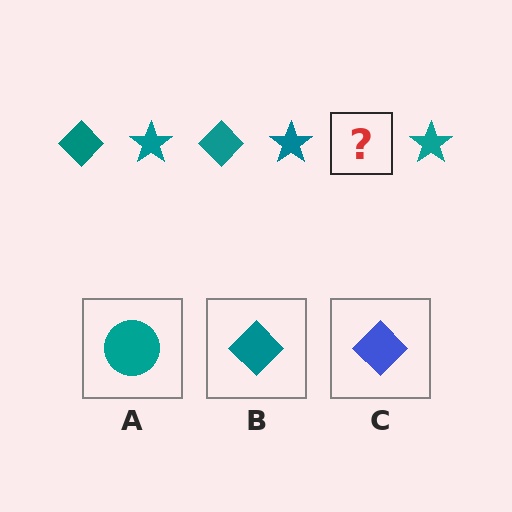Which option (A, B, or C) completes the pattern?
B.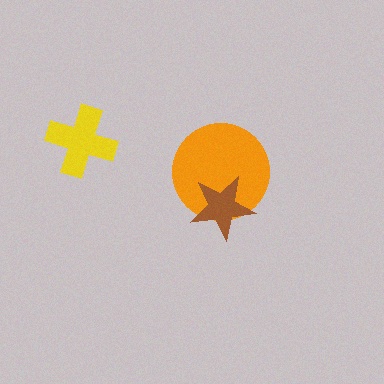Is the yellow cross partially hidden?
No, no other shape covers it.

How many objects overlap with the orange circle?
1 object overlaps with the orange circle.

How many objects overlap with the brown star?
1 object overlaps with the brown star.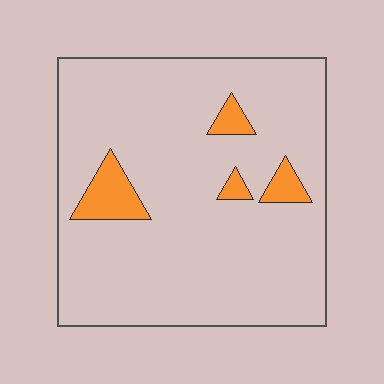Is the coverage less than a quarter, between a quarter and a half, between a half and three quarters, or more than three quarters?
Less than a quarter.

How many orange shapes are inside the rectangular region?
4.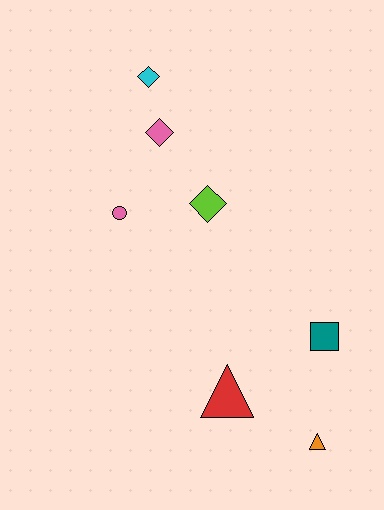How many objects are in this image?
There are 7 objects.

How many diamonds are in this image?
There are 3 diamonds.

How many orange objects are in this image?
There is 1 orange object.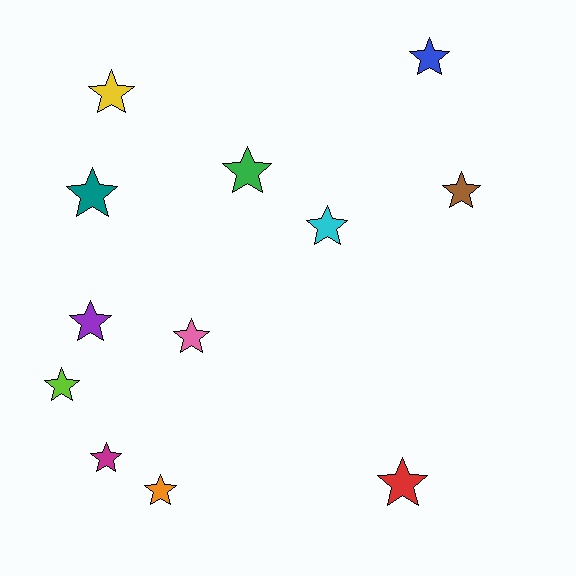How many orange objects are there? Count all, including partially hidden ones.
There is 1 orange object.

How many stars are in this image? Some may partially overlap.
There are 12 stars.